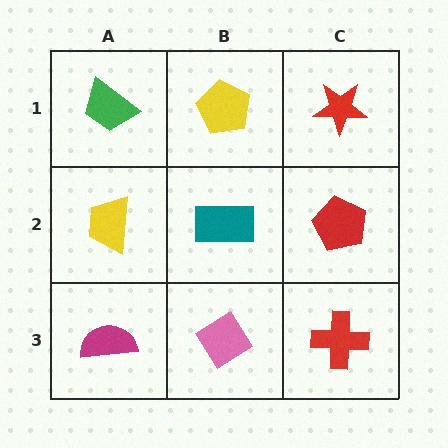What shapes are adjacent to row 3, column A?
A yellow trapezoid (row 2, column A), a pink diamond (row 3, column B).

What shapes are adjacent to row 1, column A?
A yellow trapezoid (row 2, column A), a yellow pentagon (row 1, column B).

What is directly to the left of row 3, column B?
A magenta semicircle.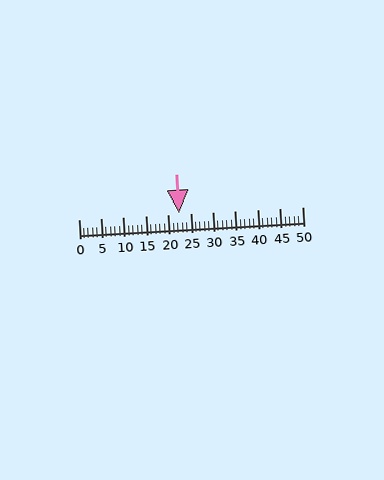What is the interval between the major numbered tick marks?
The major tick marks are spaced 5 units apart.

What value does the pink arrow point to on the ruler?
The pink arrow points to approximately 22.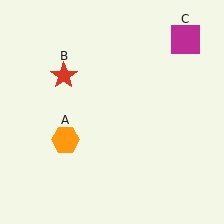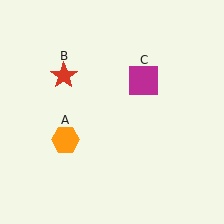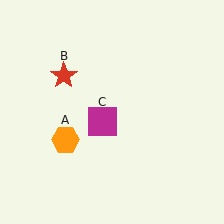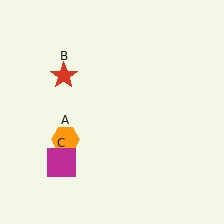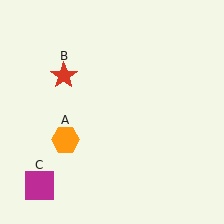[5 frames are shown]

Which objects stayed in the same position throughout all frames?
Orange hexagon (object A) and red star (object B) remained stationary.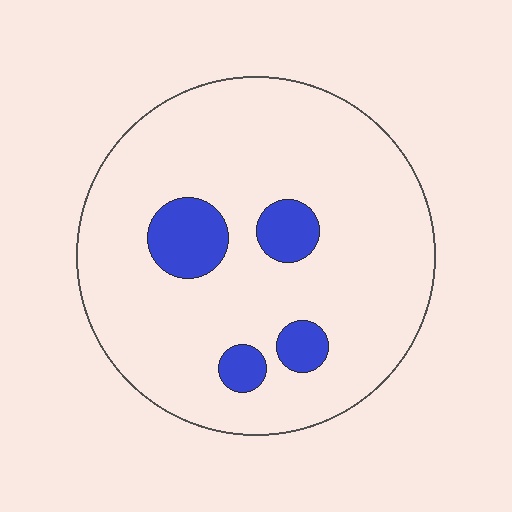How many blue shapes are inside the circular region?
4.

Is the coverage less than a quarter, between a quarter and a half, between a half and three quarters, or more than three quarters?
Less than a quarter.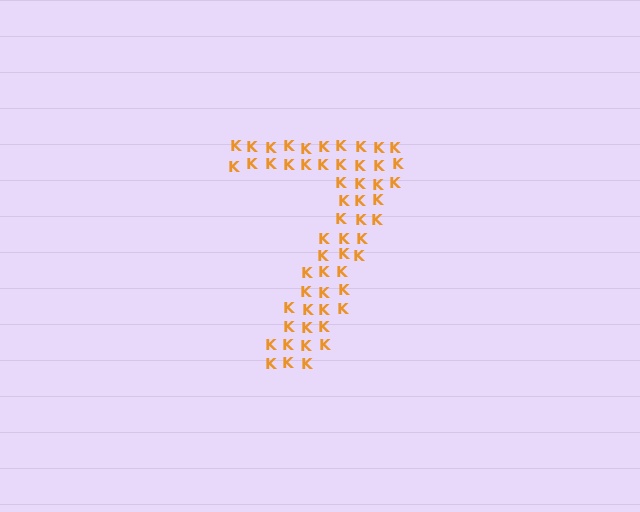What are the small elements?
The small elements are letter K's.